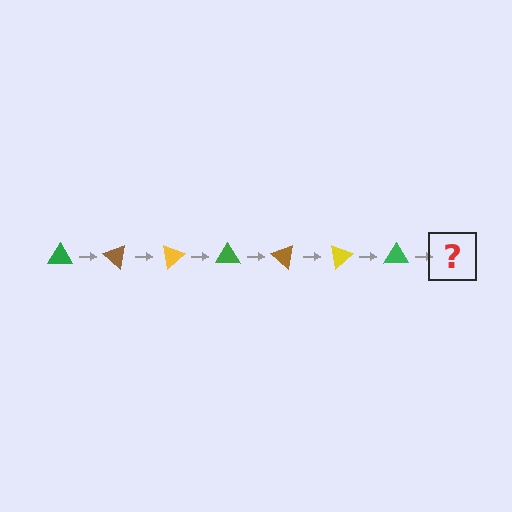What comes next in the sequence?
The next element should be a brown triangle, rotated 280 degrees from the start.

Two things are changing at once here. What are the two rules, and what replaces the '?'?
The two rules are that it rotates 40 degrees each step and the color cycles through green, brown, and yellow. The '?' should be a brown triangle, rotated 280 degrees from the start.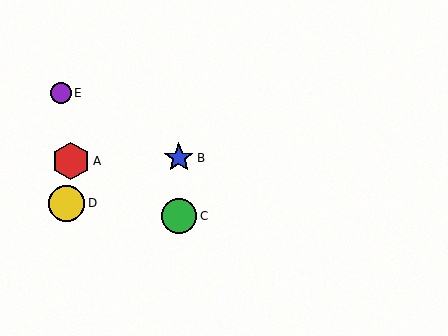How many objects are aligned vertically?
2 objects (B, C) are aligned vertically.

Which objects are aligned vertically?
Objects B, C are aligned vertically.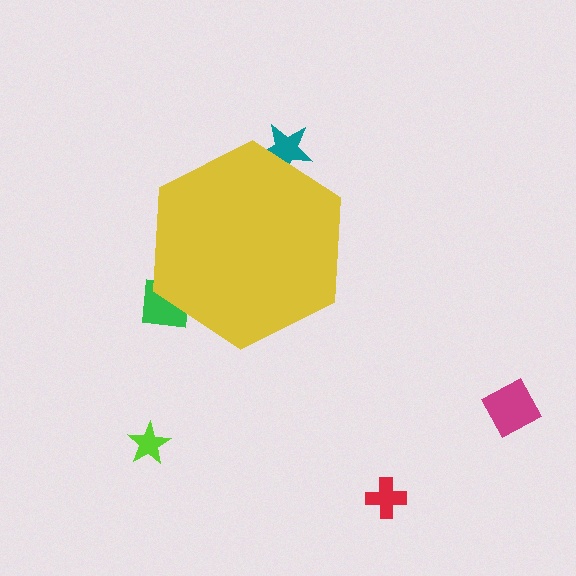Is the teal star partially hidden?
Yes, the teal star is partially hidden behind the yellow hexagon.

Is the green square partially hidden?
Yes, the green square is partially hidden behind the yellow hexagon.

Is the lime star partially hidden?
No, the lime star is fully visible.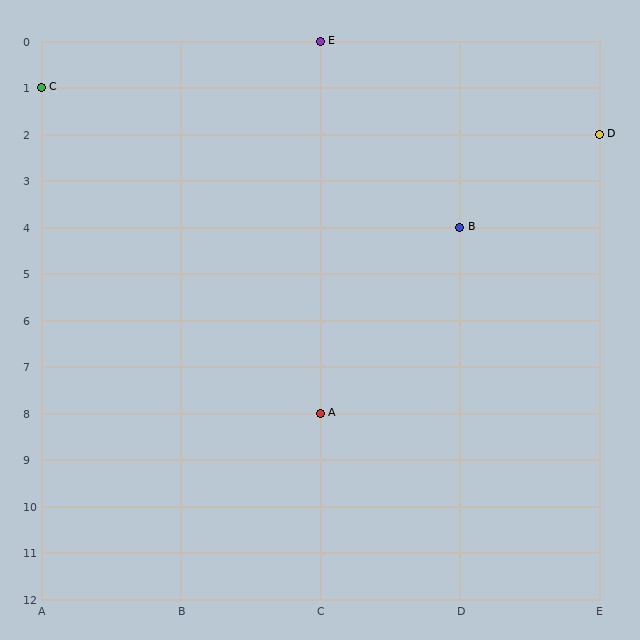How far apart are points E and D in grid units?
Points E and D are 2 columns and 2 rows apart (about 2.8 grid units diagonally).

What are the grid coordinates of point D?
Point D is at grid coordinates (E, 2).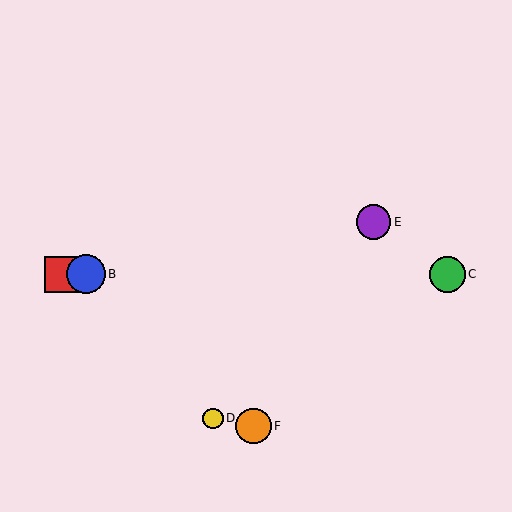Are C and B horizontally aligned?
Yes, both are at y≈274.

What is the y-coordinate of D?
Object D is at y≈418.